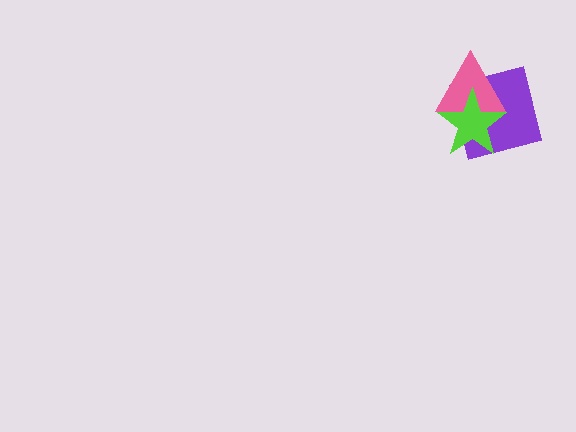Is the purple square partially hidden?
Yes, it is partially covered by another shape.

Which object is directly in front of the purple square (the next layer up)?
The pink triangle is directly in front of the purple square.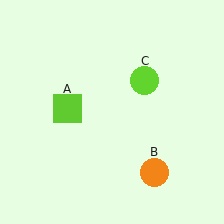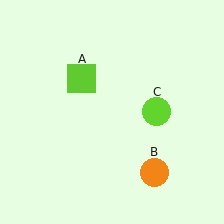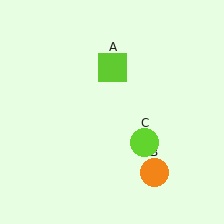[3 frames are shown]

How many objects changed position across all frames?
2 objects changed position: lime square (object A), lime circle (object C).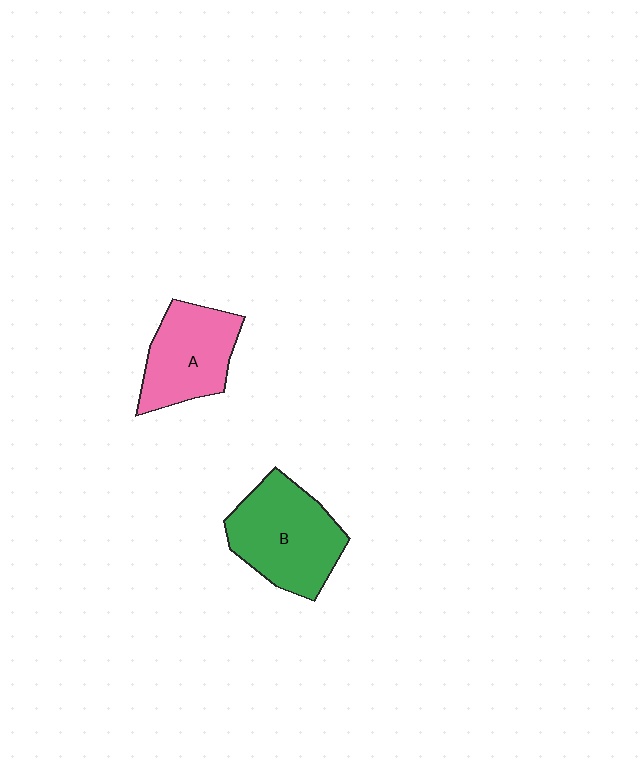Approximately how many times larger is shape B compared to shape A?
Approximately 1.2 times.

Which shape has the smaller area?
Shape A (pink).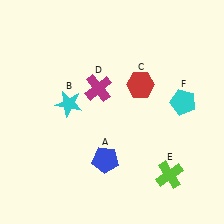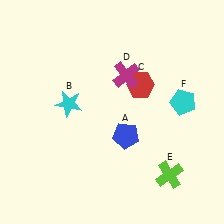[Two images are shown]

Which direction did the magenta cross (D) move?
The magenta cross (D) moved right.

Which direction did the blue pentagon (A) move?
The blue pentagon (A) moved up.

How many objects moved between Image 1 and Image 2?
2 objects moved between the two images.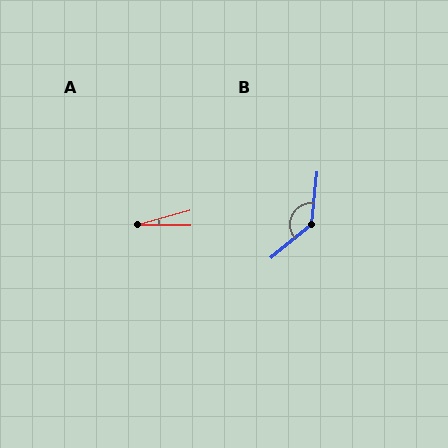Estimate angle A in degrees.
Approximately 16 degrees.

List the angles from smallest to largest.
A (16°), B (135°).